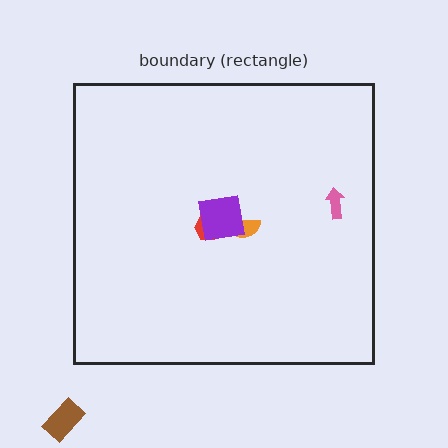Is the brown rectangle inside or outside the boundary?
Outside.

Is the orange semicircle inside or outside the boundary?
Inside.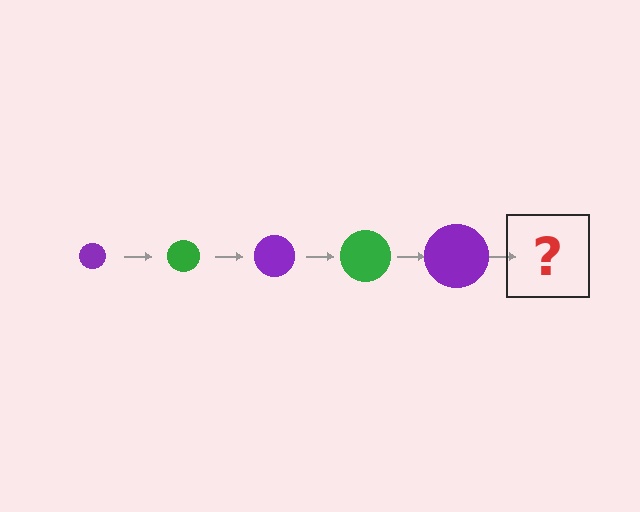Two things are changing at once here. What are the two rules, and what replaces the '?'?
The two rules are that the circle grows larger each step and the color cycles through purple and green. The '?' should be a green circle, larger than the previous one.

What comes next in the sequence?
The next element should be a green circle, larger than the previous one.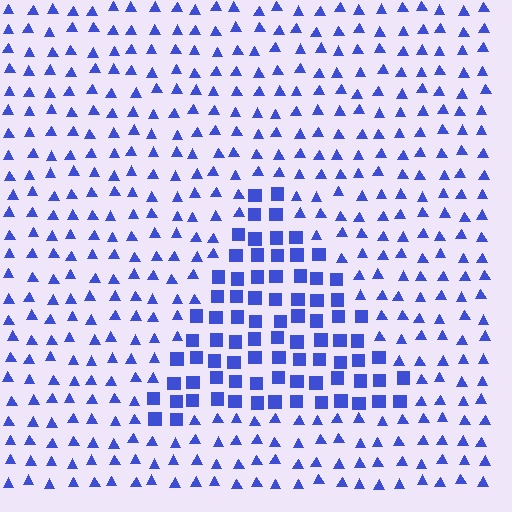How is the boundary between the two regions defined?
The boundary is defined by a change in element shape: squares inside vs. triangles outside. All elements share the same color and spacing.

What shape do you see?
I see a triangle.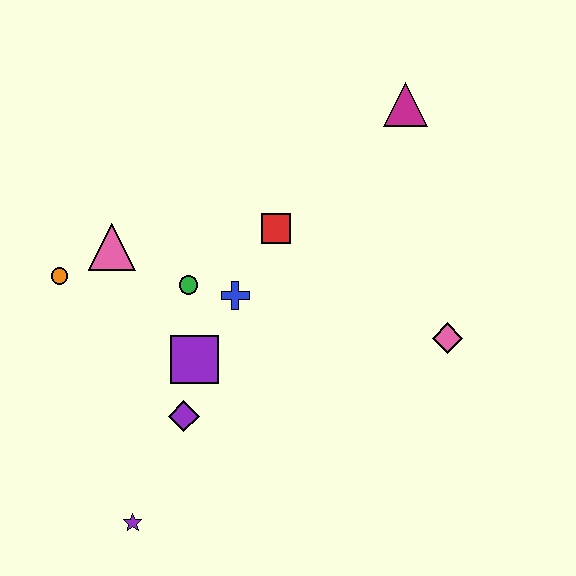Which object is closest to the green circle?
The blue cross is closest to the green circle.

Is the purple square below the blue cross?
Yes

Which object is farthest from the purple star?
The magenta triangle is farthest from the purple star.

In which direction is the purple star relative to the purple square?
The purple star is below the purple square.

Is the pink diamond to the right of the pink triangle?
Yes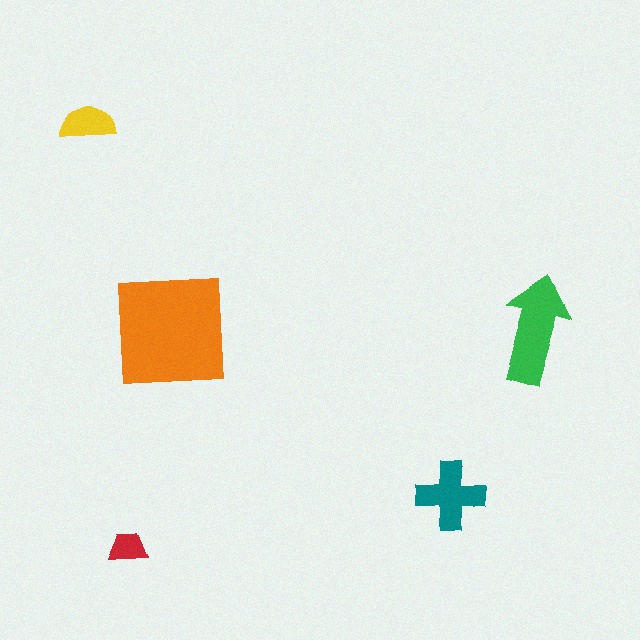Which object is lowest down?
The red trapezoid is bottommost.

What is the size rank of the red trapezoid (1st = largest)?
5th.